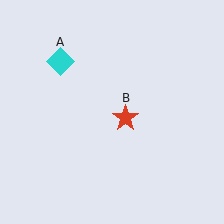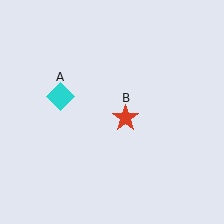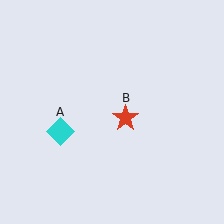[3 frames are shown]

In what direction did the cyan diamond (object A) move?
The cyan diamond (object A) moved down.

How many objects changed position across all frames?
1 object changed position: cyan diamond (object A).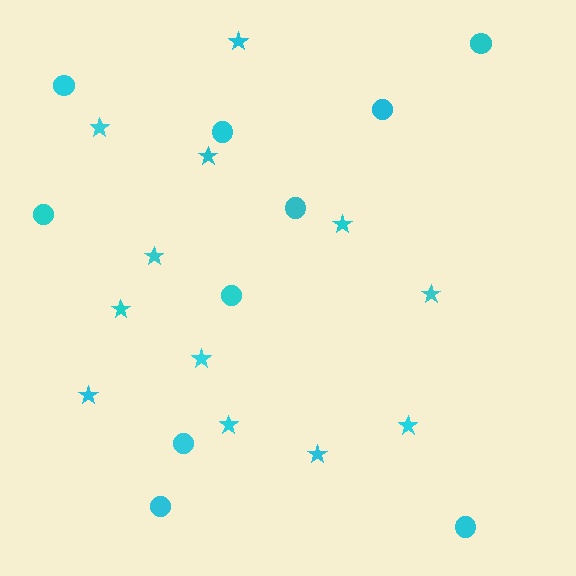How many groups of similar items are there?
There are 2 groups: one group of circles (10) and one group of stars (12).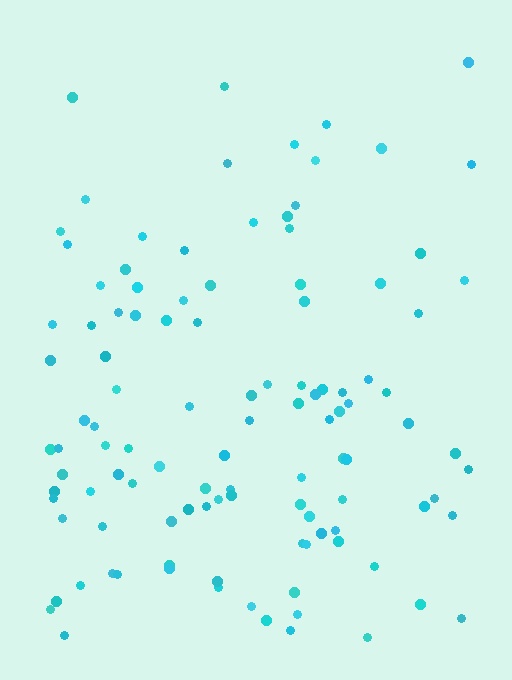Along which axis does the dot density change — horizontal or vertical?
Vertical.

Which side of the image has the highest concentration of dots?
The bottom.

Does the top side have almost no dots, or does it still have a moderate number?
Still a moderate number, just noticeably fewer than the bottom.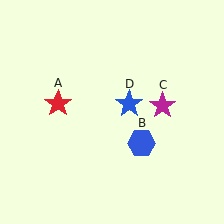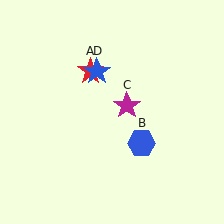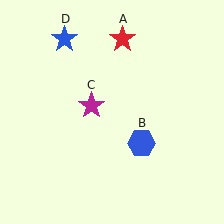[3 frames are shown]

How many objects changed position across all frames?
3 objects changed position: red star (object A), magenta star (object C), blue star (object D).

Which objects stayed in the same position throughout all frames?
Blue hexagon (object B) remained stationary.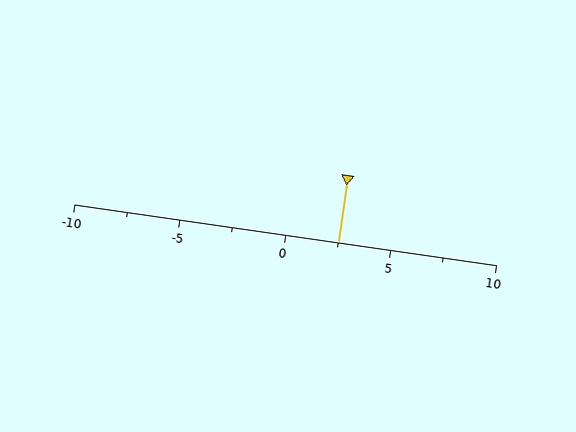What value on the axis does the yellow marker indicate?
The marker indicates approximately 2.5.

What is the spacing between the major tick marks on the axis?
The major ticks are spaced 5 apart.